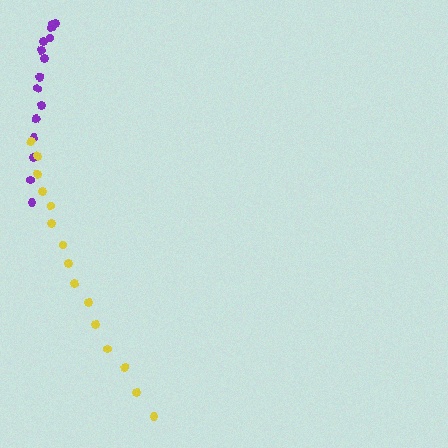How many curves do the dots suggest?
There are 2 distinct paths.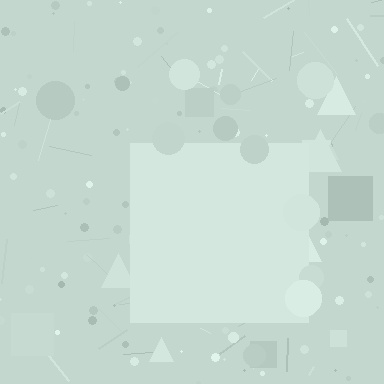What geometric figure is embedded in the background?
A square is embedded in the background.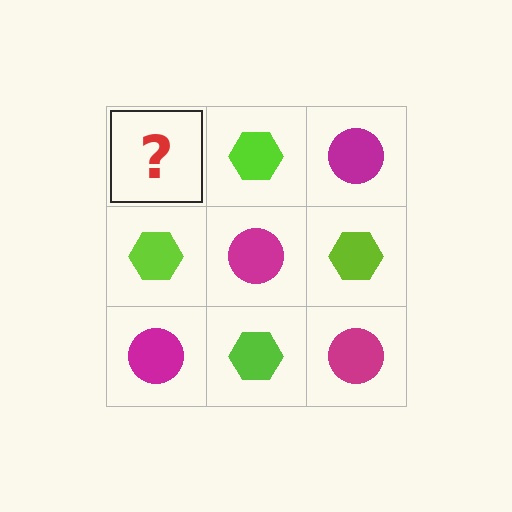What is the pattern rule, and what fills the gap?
The rule is that it alternates magenta circle and lime hexagon in a checkerboard pattern. The gap should be filled with a magenta circle.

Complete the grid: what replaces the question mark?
The question mark should be replaced with a magenta circle.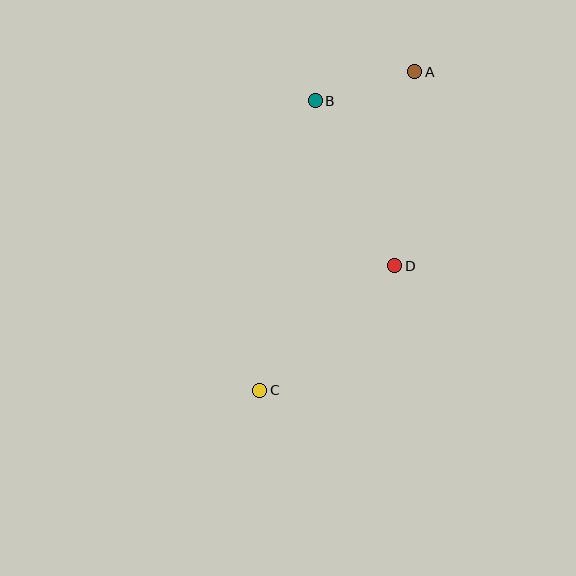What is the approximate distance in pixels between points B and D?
The distance between B and D is approximately 183 pixels.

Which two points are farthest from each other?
Points A and C are farthest from each other.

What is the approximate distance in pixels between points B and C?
The distance between B and C is approximately 295 pixels.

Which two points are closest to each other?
Points A and B are closest to each other.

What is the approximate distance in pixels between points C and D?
The distance between C and D is approximately 184 pixels.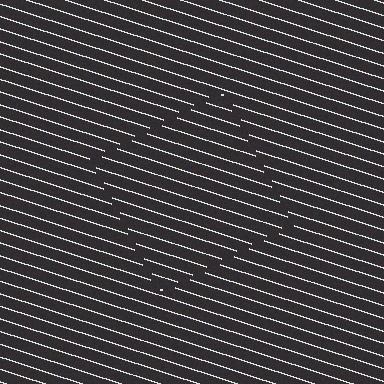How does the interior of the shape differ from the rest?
The interior of the shape contains the same grating, shifted by half a period — the contour is defined by the phase discontinuity where line-ends from the inner and outer gratings abut.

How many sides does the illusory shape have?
4 sides — the line-ends trace a square.